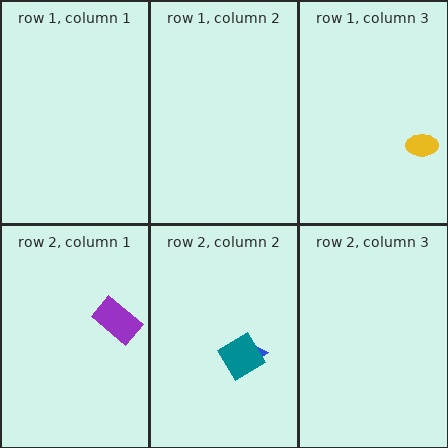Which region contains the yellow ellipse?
The row 1, column 3 region.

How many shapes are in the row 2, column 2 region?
2.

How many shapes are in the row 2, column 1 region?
1.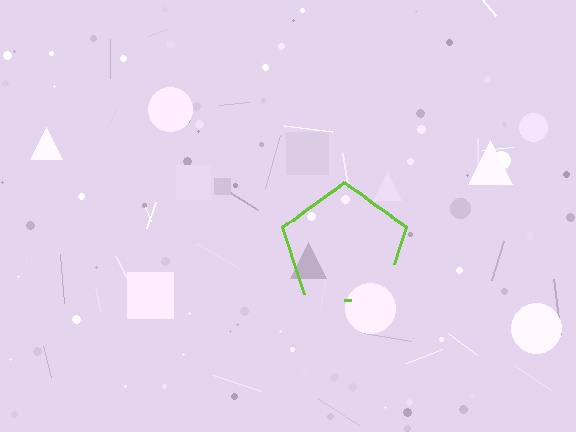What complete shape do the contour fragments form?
The contour fragments form a pentagon.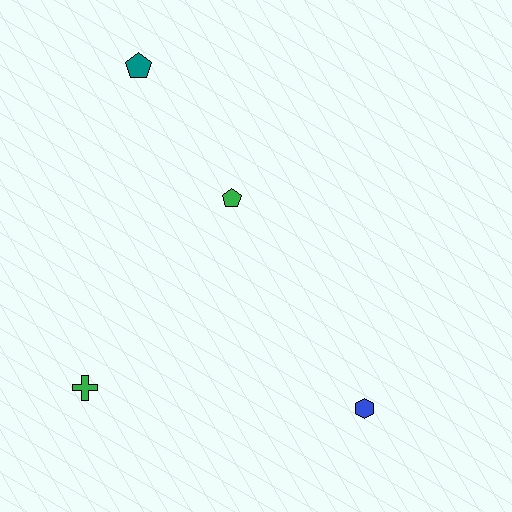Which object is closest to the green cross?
The green pentagon is closest to the green cross.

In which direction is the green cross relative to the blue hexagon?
The green cross is to the left of the blue hexagon.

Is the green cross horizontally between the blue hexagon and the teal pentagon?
No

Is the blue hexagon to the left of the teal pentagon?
No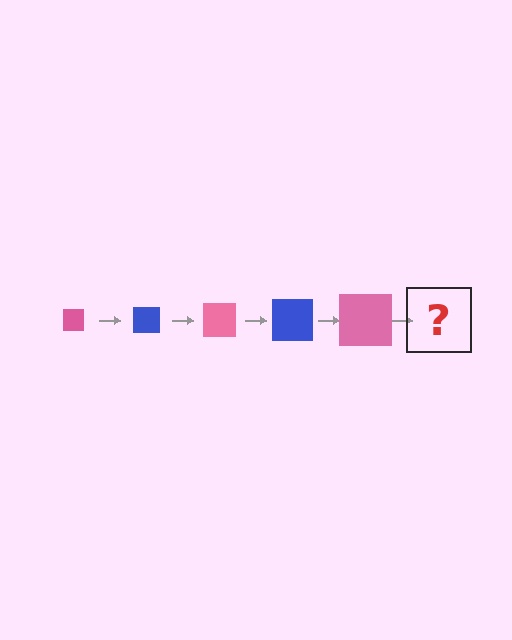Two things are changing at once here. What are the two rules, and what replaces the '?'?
The two rules are that the square grows larger each step and the color cycles through pink and blue. The '?' should be a blue square, larger than the previous one.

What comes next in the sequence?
The next element should be a blue square, larger than the previous one.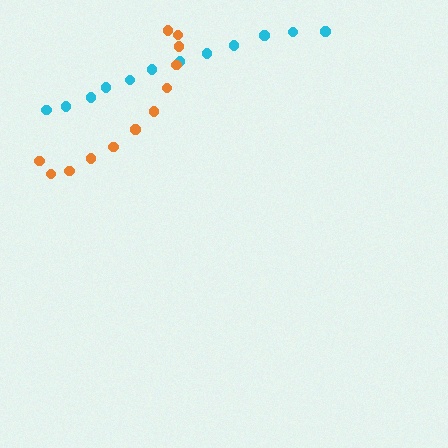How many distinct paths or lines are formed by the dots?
There are 2 distinct paths.